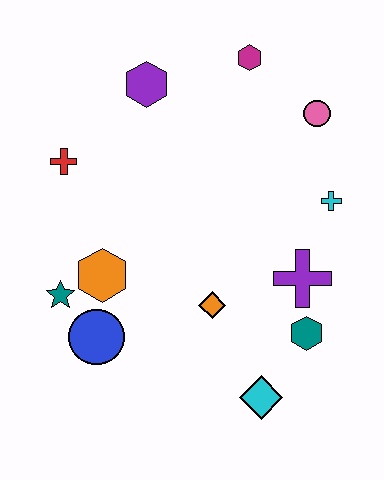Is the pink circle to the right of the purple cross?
Yes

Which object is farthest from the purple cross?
The red cross is farthest from the purple cross.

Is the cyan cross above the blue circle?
Yes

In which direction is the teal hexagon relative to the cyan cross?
The teal hexagon is below the cyan cross.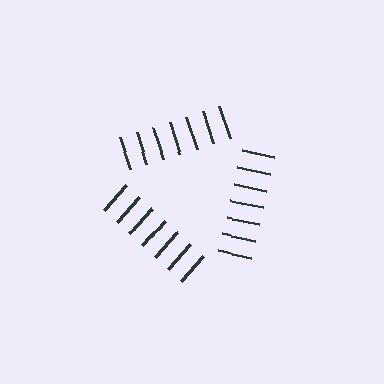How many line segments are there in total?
21 — 7 along each of the 3 edges.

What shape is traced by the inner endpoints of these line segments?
An illusory triangle — the line segments terminate on its edges but no continuous stroke is drawn.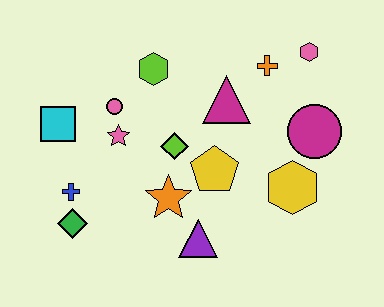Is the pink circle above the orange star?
Yes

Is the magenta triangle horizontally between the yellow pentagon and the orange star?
No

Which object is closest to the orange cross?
The pink hexagon is closest to the orange cross.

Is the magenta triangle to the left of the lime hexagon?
No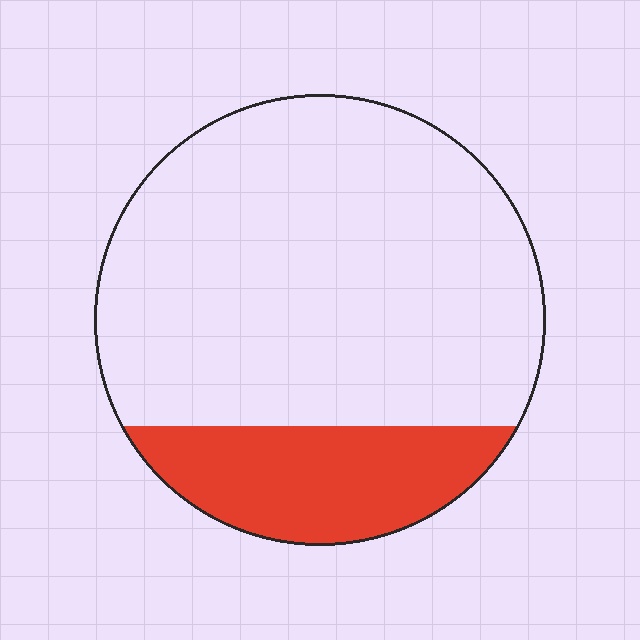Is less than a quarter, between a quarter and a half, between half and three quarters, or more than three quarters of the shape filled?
Less than a quarter.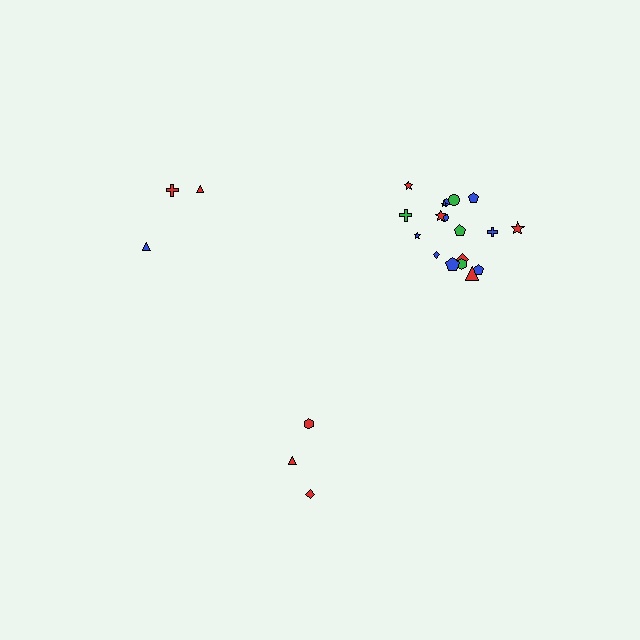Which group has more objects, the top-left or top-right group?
The top-right group.